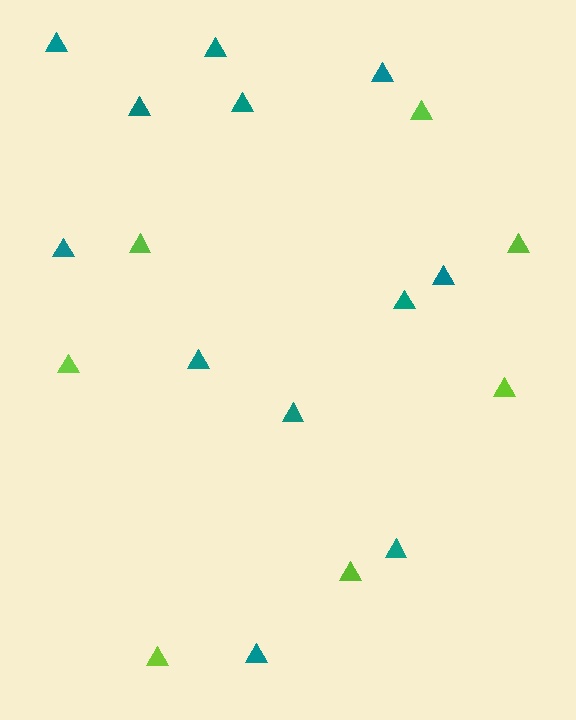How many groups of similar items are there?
There are 2 groups: one group of lime triangles (7) and one group of teal triangles (12).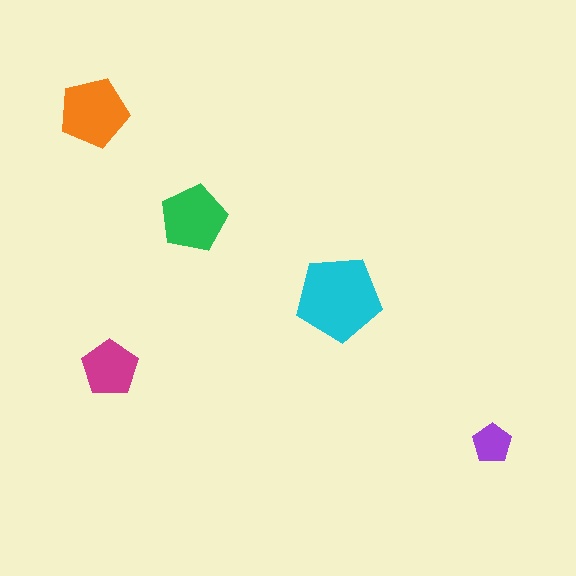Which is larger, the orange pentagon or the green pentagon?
The orange one.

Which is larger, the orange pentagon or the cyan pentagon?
The cyan one.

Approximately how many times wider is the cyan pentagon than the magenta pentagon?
About 1.5 times wider.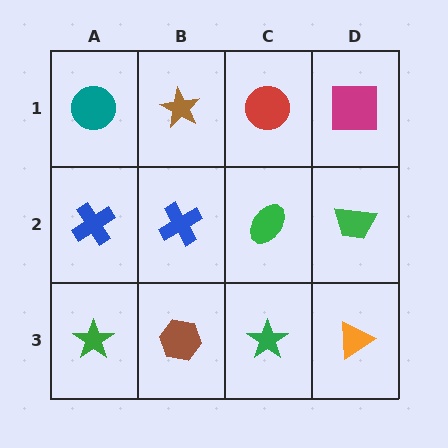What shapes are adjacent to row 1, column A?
A blue cross (row 2, column A), a brown star (row 1, column B).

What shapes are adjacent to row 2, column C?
A red circle (row 1, column C), a green star (row 3, column C), a blue cross (row 2, column B), a green trapezoid (row 2, column D).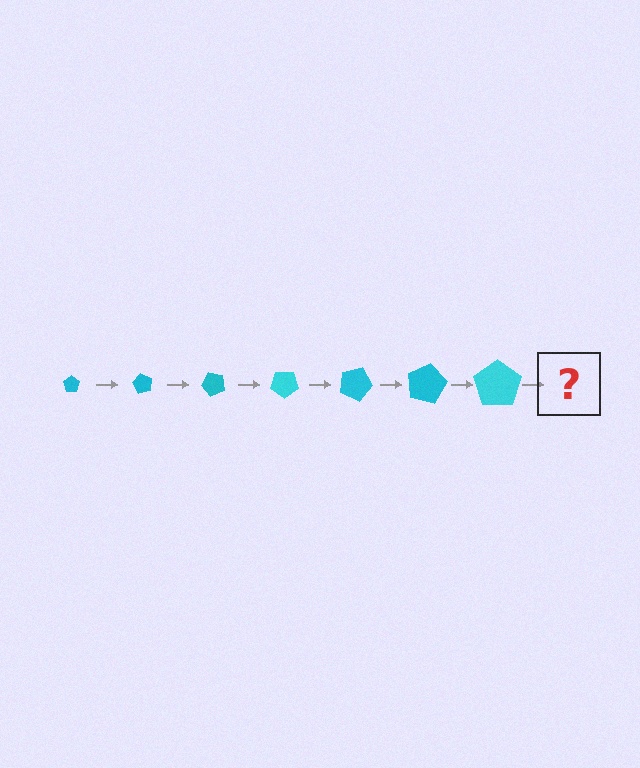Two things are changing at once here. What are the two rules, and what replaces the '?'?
The two rules are that the pentagon grows larger each step and it rotates 60 degrees each step. The '?' should be a pentagon, larger than the previous one and rotated 420 degrees from the start.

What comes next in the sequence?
The next element should be a pentagon, larger than the previous one and rotated 420 degrees from the start.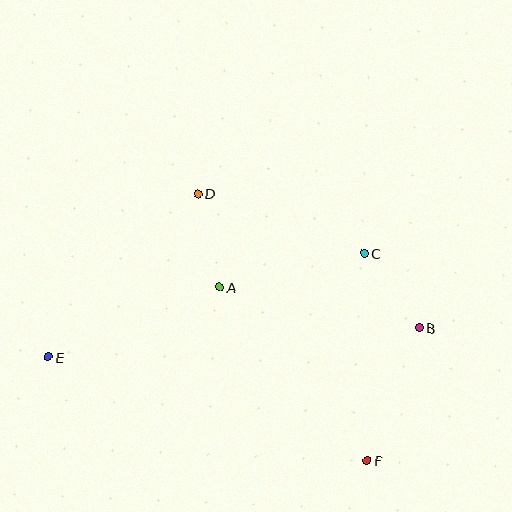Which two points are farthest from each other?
Points B and E are farthest from each other.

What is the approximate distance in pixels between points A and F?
The distance between A and F is approximately 228 pixels.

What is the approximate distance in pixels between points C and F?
The distance between C and F is approximately 207 pixels.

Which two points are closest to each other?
Points B and C are closest to each other.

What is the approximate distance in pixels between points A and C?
The distance between A and C is approximately 149 pixels.